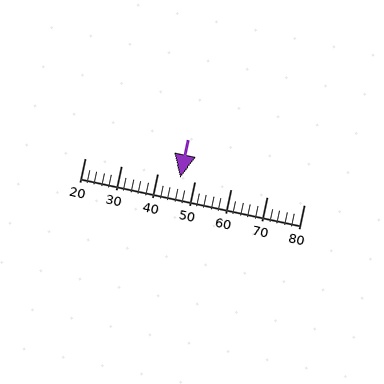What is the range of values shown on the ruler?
The ruler shows values from 20 to 80.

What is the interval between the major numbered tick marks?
The major tick marks are spaced 10 units apart.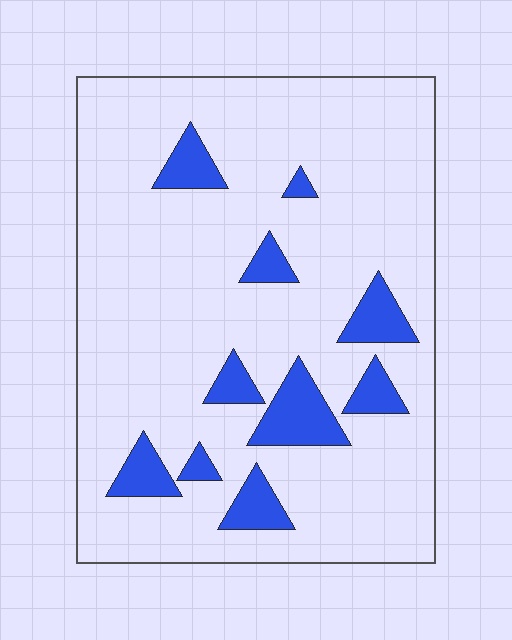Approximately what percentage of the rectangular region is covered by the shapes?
Approximately 15%.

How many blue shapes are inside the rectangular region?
10.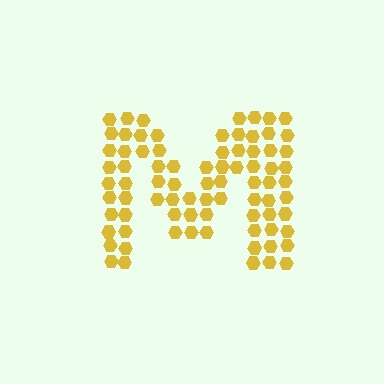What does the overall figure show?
The overall figure shows the letter M.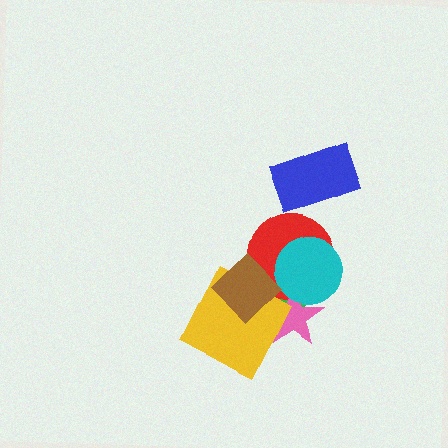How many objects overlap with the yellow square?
3 objects overlap with the yellow square.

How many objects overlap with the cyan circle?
3 objects overlap with the cyan circle.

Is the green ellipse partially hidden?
Yes, it is partially covered by another shape.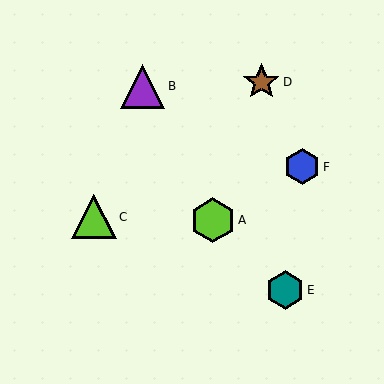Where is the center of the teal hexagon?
The center of the teal hexagon is at (285, 290).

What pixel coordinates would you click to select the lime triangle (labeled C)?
Click at (94, 217) to select the lime triangle C.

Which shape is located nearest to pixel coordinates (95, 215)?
The lime triangle (labeled C) at (94, 217) is nearest to that location.